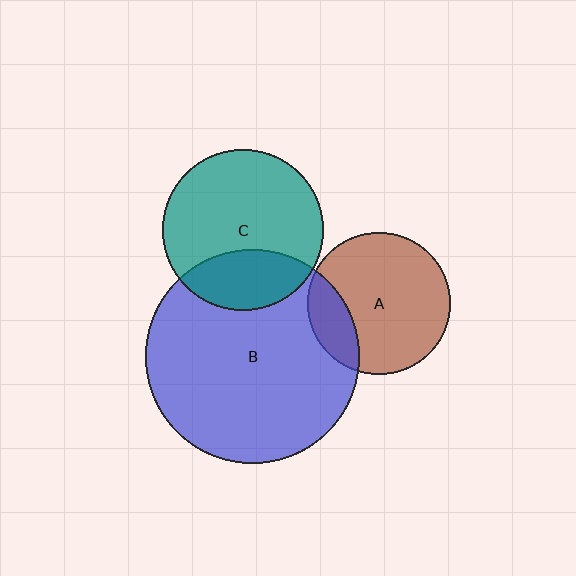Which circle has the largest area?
Circle B (blue).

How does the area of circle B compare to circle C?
Approximately 1.8 times.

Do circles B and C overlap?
Yes.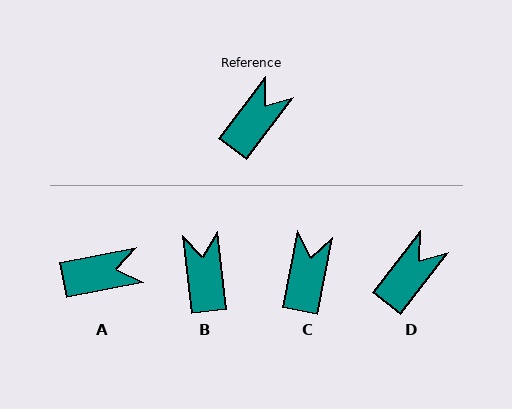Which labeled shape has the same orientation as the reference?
D.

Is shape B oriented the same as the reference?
No, it is off by about 44 degrees.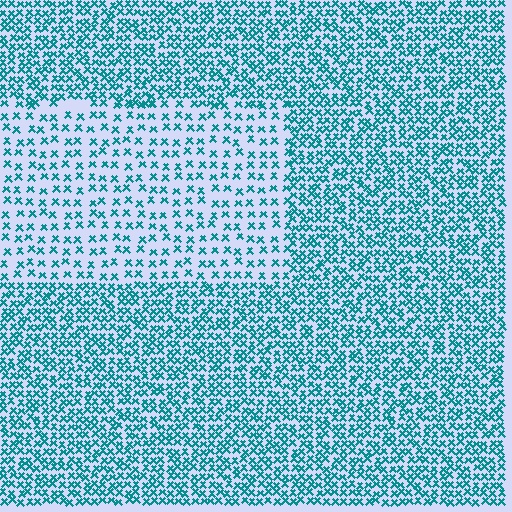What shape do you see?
I see a rectangle.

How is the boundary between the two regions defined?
The boundary is defined by a change in element density (approximately 2.2x ratio). All elements are the same color, size, and shape.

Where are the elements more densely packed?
The elements are more densely packed outside the rectangle boundary.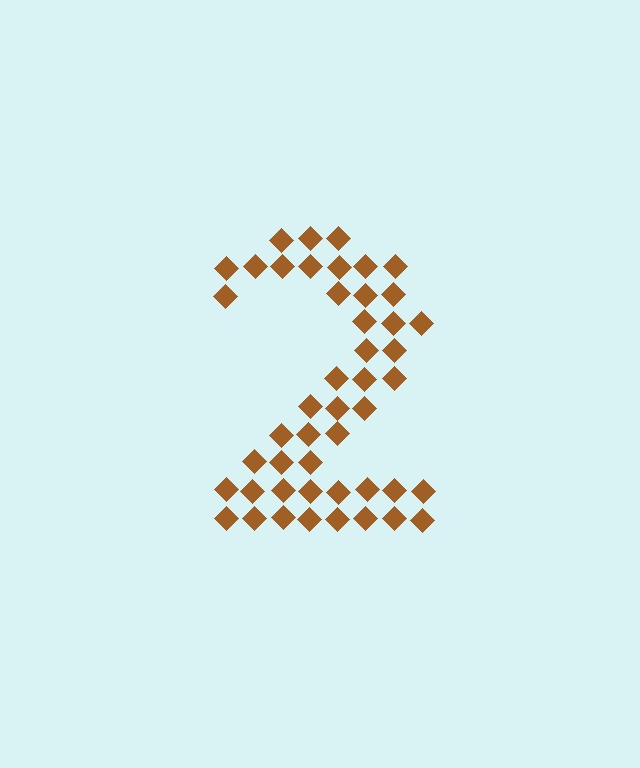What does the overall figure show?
The overall figure shows the digit 2.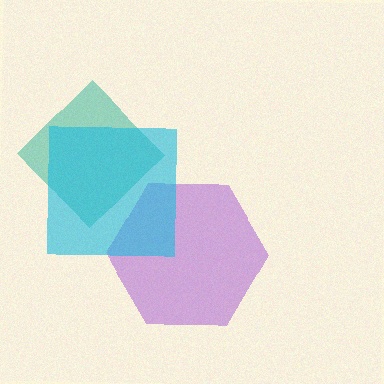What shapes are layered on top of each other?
The layered shapes are: a purple hexagon, a teal diamond, a cyan square.